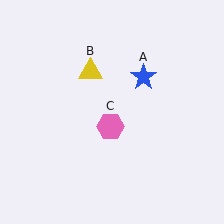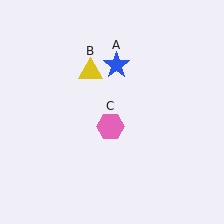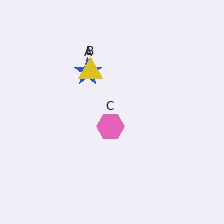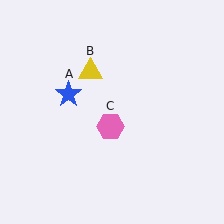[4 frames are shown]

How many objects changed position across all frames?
1 object changed position: blue star (object A).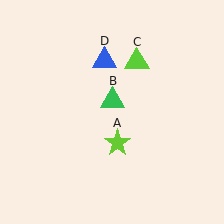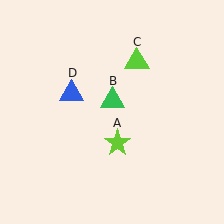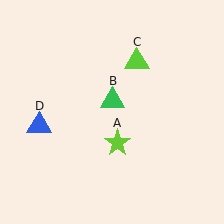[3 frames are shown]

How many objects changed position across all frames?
1 object changed position: blue triangle (object D).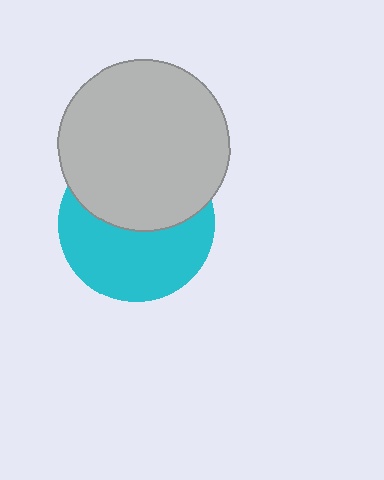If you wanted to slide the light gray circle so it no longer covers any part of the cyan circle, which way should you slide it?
Slide it up — that is the most direct way to separate the two shapes.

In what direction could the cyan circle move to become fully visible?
The cyan circle could move down. That would shift it out from behind the light gray circle entirely.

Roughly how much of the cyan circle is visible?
About half of it is visible (roughly 54%).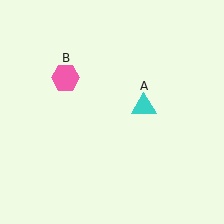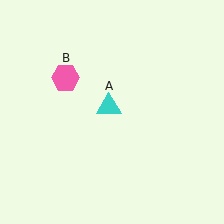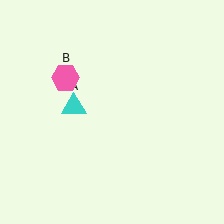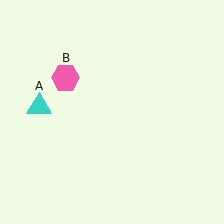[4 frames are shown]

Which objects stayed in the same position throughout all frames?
Pink hexagon (object B) remained stationary.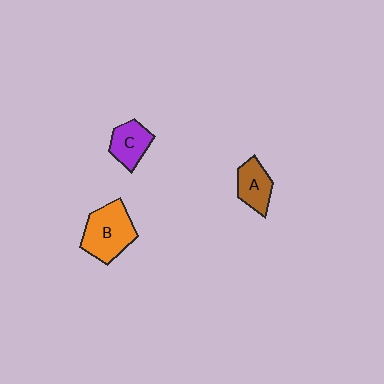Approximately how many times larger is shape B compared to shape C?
Approximately 1.6 times.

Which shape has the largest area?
Shape B (orange).